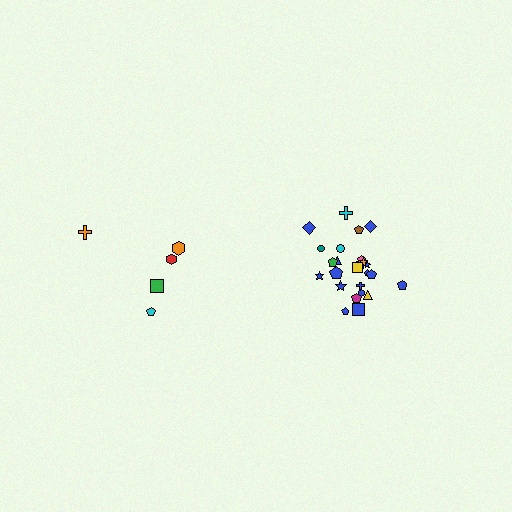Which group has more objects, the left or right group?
The right group.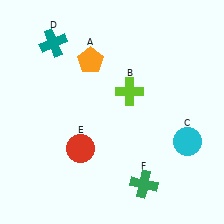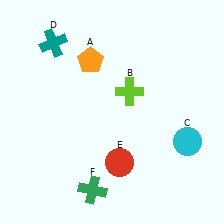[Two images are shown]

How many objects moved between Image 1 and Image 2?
2 objects moved between the two images.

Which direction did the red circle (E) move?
The red circle (E) moved right.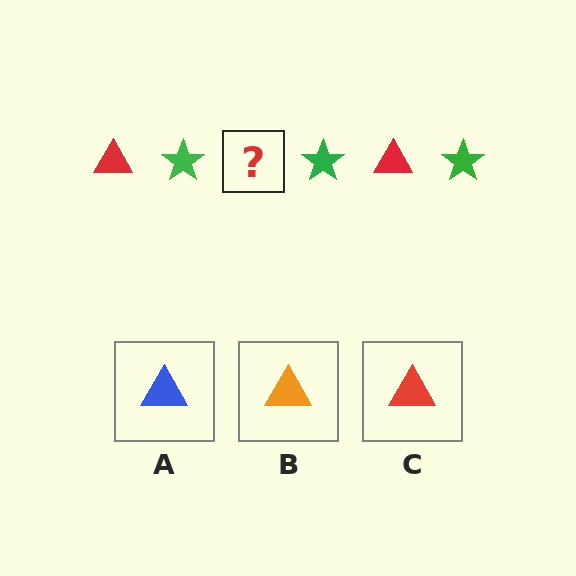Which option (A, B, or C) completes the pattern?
C.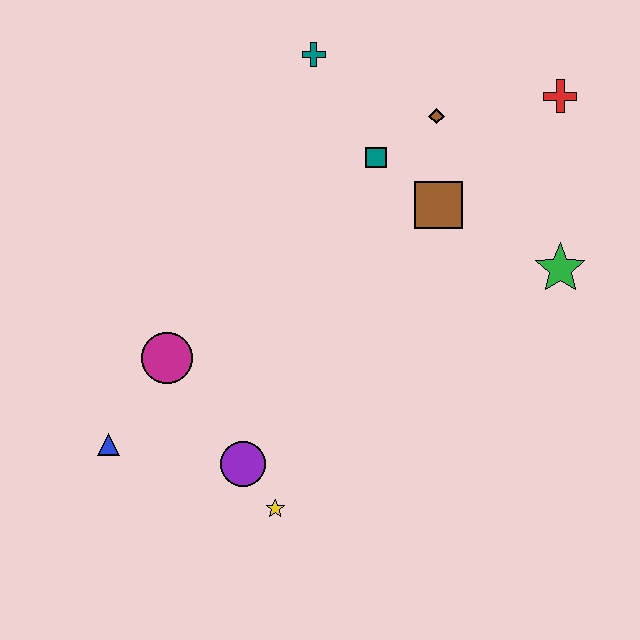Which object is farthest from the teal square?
The blue triangle is farthest from the teal square.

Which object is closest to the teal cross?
The teal square is closest to the teal cross.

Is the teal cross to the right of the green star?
No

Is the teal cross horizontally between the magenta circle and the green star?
Yes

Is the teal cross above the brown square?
Yes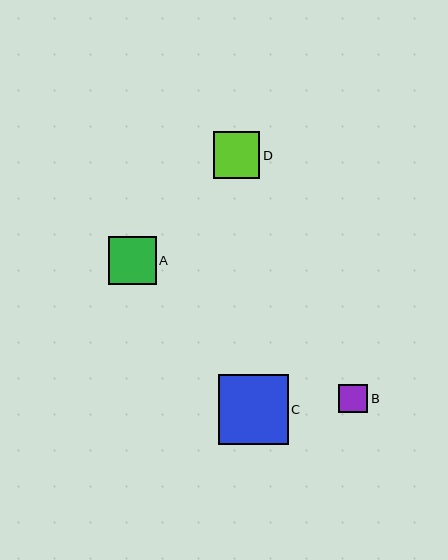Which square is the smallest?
Square B is the smallest with a size of approximately 29 pixels.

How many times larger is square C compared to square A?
Square C is approximately 1.5 times the size of square A.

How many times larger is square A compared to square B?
Square A is approximately 1.7 times the size of square B.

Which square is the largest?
Square C is the largest with a size of approximately 70 pixels.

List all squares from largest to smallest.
From largest to smallest: C, A, D, B.